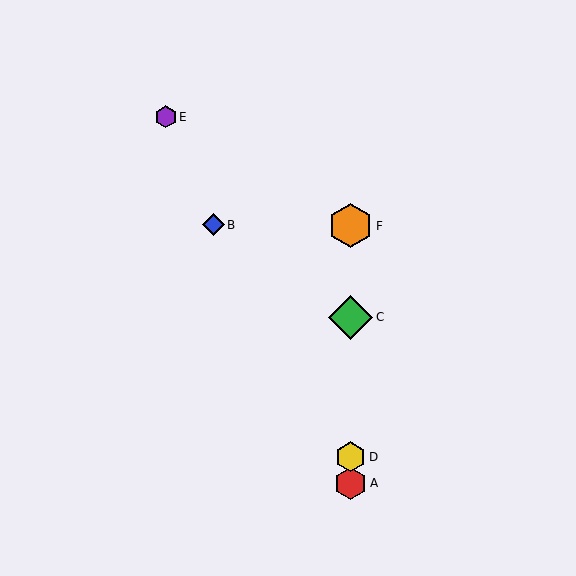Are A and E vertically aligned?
No, A is at x≈351 and E is at x≈166.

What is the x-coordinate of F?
Object F is at x≈351.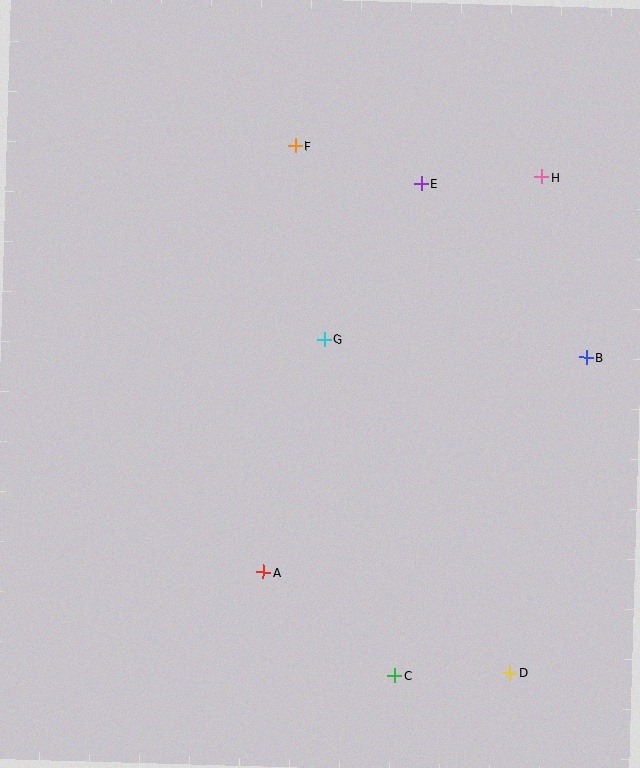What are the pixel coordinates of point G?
Point G is at (324, 340).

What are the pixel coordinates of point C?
Point C is at (394, 675).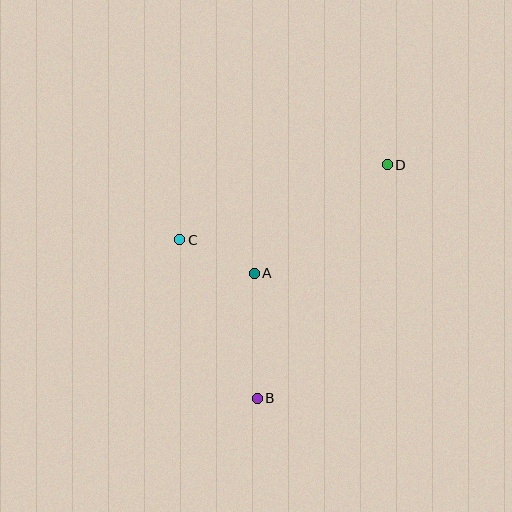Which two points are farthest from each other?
Points B and D are farthest from each other.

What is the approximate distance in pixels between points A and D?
The distance between A and D is approximately 172 pixels.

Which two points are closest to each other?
Points A and C are closest to each other.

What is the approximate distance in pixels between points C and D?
The distance between C and D is approximately 221 pixels.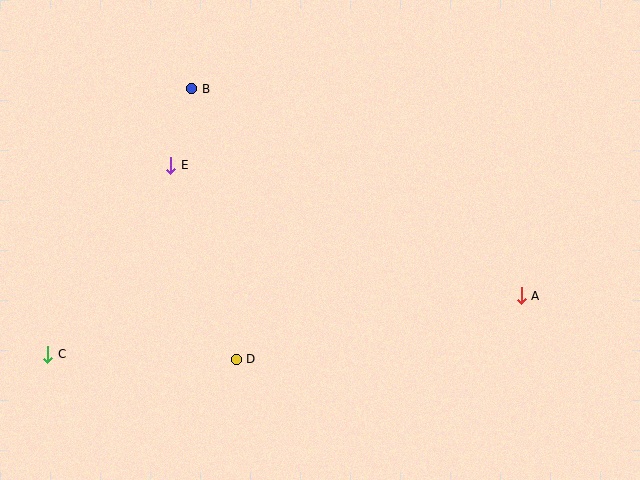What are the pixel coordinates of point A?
Point A is at (521, 296).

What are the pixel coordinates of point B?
Point B is at (192, 89).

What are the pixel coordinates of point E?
Point E is at (171, 165).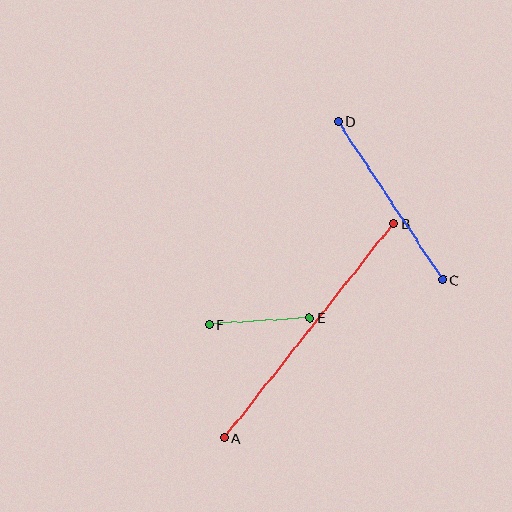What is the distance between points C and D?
The distance is approximately 190 pixels.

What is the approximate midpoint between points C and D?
The midpoint is at approximately (390, 201) pixels.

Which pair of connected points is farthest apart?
Points A and B are farthest apart.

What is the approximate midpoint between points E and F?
The midpoint is at approximately (260, 321) pixels.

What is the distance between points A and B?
The distance is approximately 273 pixels.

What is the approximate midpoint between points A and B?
The midpoint is at approximately (309, 331) pixels.